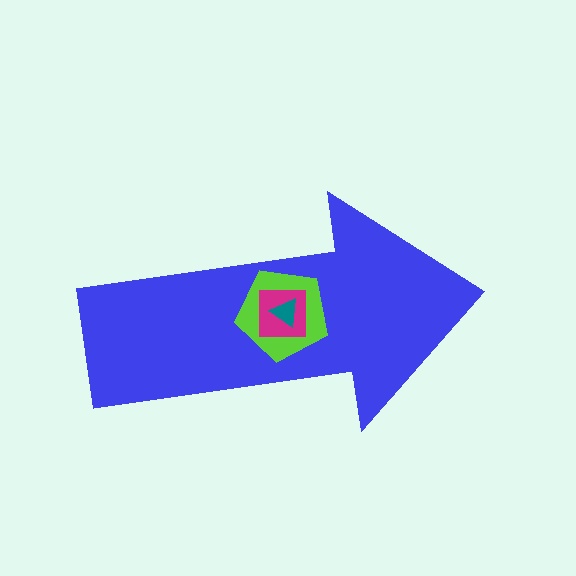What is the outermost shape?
The blue arrow.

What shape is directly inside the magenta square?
The teal triangle.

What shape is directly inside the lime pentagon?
The magenta square.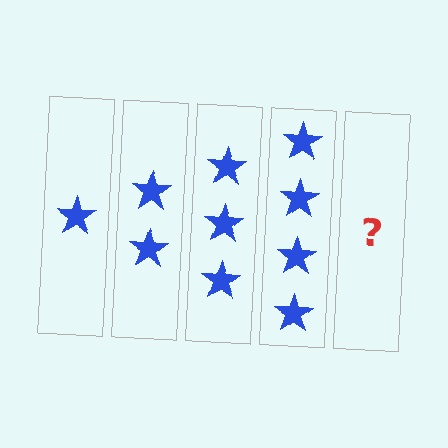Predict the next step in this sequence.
The next step is 5 stars.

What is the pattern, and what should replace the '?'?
The pattern is that each step adds one more star. The '?' should be 5 stars.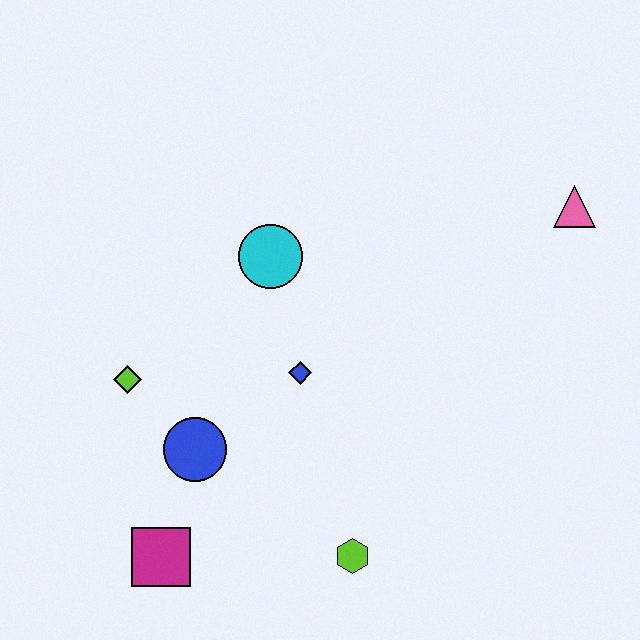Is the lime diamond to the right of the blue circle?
No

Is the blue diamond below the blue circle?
No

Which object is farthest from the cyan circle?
The magenta square is farthest from the cyan circle.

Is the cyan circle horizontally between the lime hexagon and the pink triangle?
No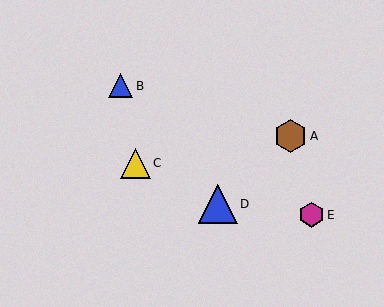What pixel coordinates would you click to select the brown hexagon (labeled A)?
Click at (290, 136) to select the brown hexagon A.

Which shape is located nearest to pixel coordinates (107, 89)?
The blue triangle (labeled B) at (120, 86) is nearest to that location.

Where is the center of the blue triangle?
The center of the blue triangle is at (218, 204).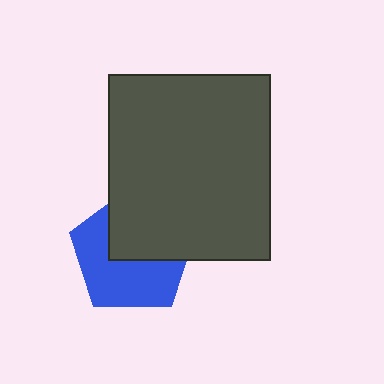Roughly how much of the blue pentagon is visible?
About half of it is visible (roughly 54%).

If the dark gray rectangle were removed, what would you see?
You would see the complete blue pentagon.